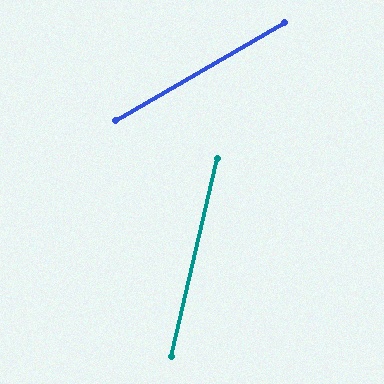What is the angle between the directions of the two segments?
Approximately 47 degrees.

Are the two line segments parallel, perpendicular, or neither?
Neither parallel nor perpendicular — they differ by about 47°.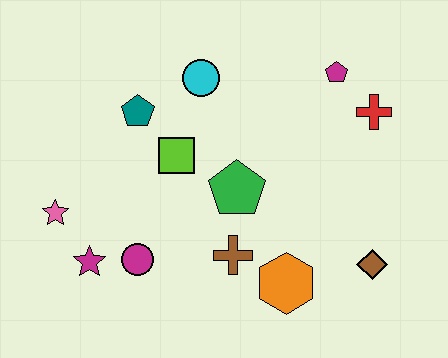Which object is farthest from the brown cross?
The magenta pentagon is farthest from the brown cross.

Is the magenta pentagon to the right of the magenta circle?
Yes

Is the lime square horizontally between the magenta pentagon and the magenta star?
Yes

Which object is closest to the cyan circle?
The teal pentagon is closest to the cyan circle.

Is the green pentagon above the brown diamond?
Yes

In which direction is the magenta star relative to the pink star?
The magenta star is below the pink star.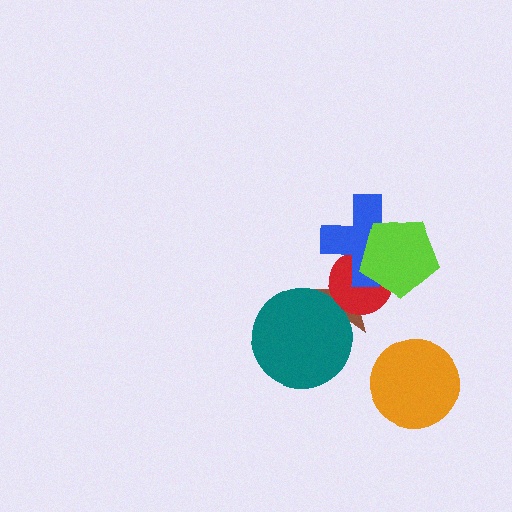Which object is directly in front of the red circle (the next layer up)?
The blue cross is directly in front of the red circle.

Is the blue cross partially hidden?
Yes, it is partially covered by another shape.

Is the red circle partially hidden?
Yes, it is partially covered by another shape.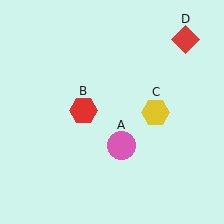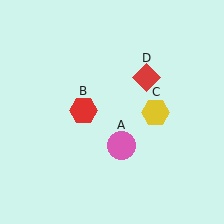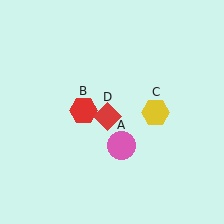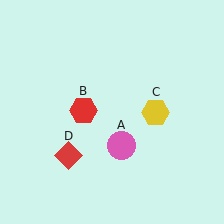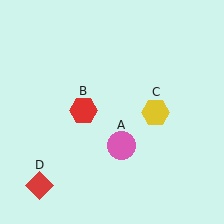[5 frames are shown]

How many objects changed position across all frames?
1 object changed position: red diamond (object D).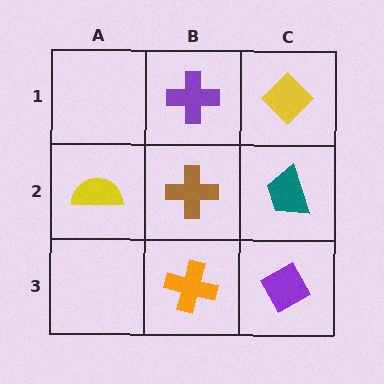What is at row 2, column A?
A yellow semicircle.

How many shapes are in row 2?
3 shapes.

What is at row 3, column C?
A purple diamond.